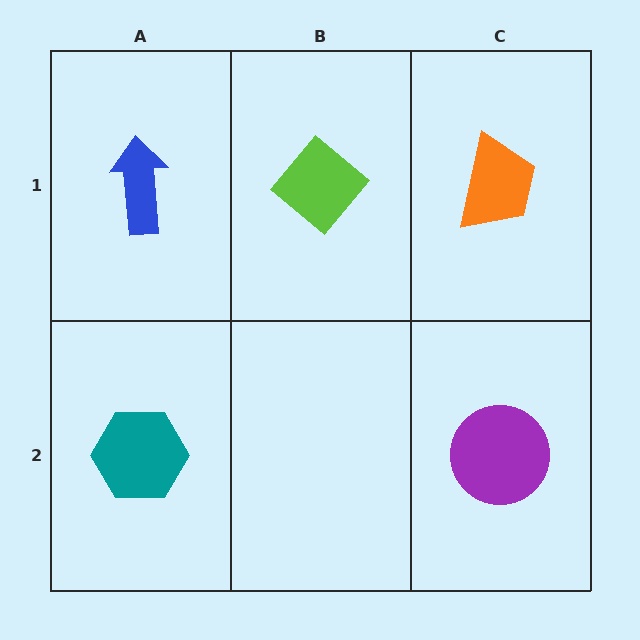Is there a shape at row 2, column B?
No, that cell is empty.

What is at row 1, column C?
An orange trapezoid.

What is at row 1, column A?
A blue arrow.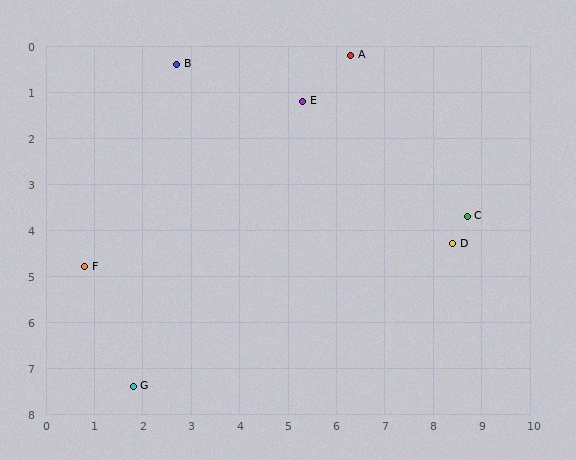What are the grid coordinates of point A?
Point A is at approximately (6.3, 0.2).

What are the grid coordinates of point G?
Point G is at approximately (1.8, 7.4).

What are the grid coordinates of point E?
Point E is at approximately (5.3, 1.2).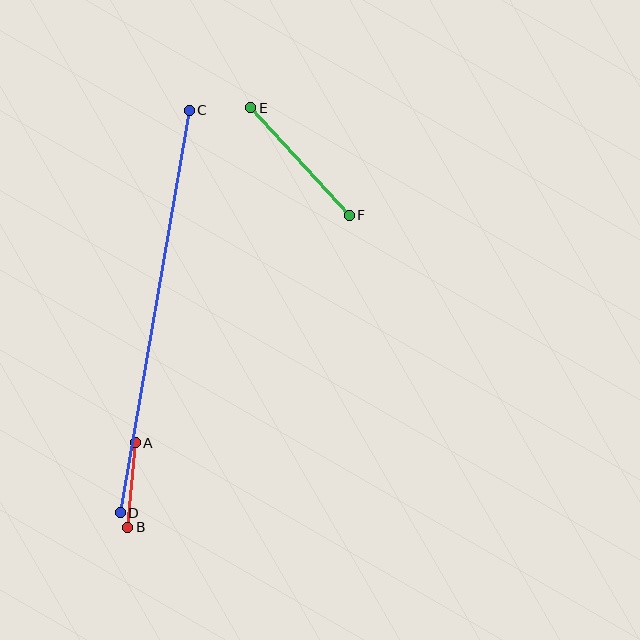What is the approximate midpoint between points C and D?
The midpoint is at approximately (155, 312) pixels.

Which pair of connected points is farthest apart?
Points C and D are farthest apart.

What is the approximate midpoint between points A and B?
The midpoint is at approximately (131, 485) pixels.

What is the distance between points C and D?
The distance is approximately 409 pixels.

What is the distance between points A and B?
The distance is approximately 84 pixels.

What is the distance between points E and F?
The distance is approximately 146 pixels.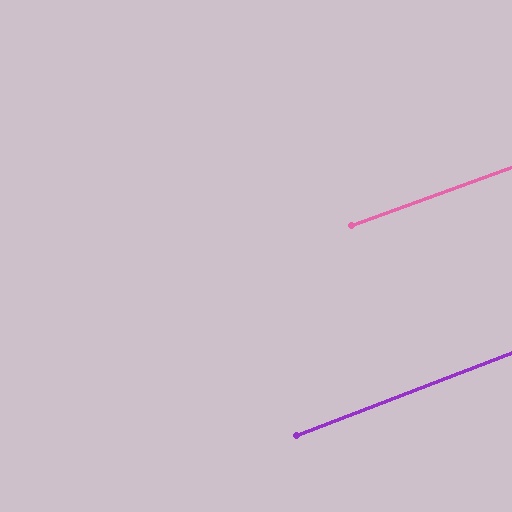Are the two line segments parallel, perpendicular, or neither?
Parallel — their directions differ by only 0.9°.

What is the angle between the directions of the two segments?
Approximately 1 degree.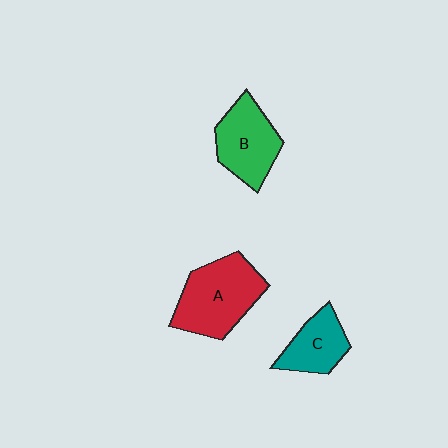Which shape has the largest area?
Shape A (red).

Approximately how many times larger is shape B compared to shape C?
Approximately 1.3 times.